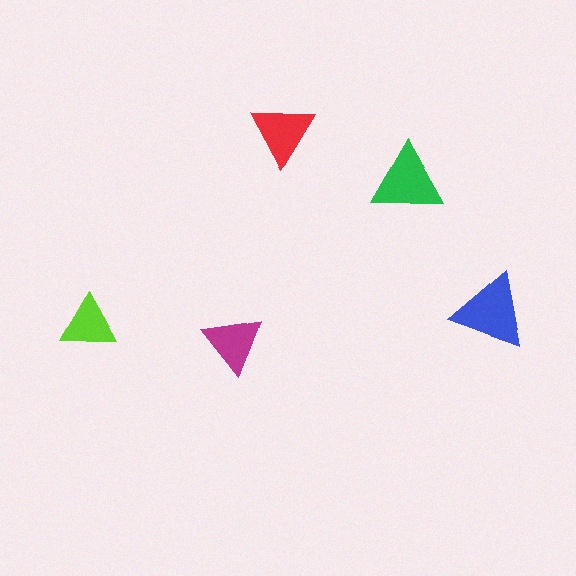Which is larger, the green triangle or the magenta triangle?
The green one.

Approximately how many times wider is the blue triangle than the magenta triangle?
About 1.5 times wider.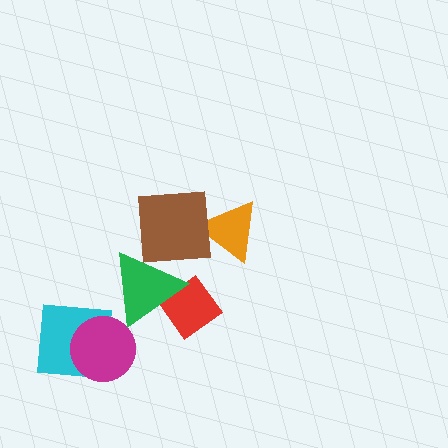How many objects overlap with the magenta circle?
1 object overlaps with the magenta circle.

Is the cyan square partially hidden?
Yes, it is partially covered by another shape.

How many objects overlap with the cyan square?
1 object overlaps with the cyan square.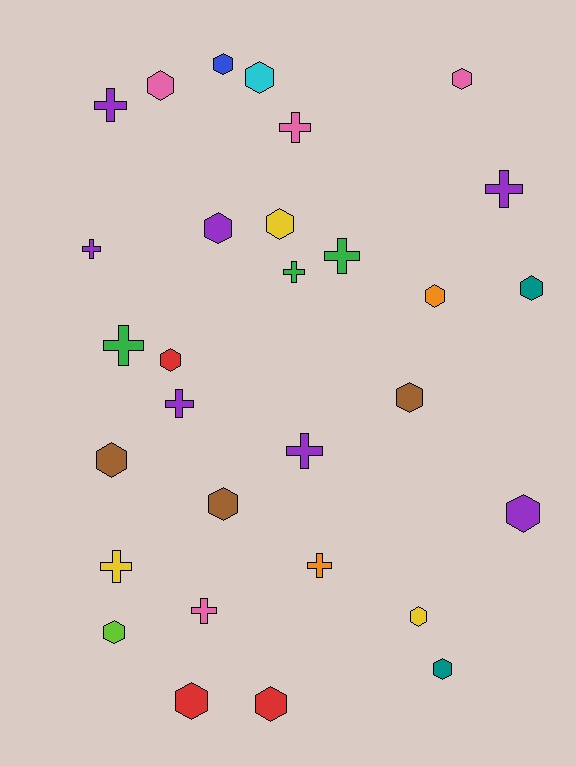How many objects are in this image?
There are 30 objects.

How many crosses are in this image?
There are 12 crosses.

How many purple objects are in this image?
There are 7 purple objects.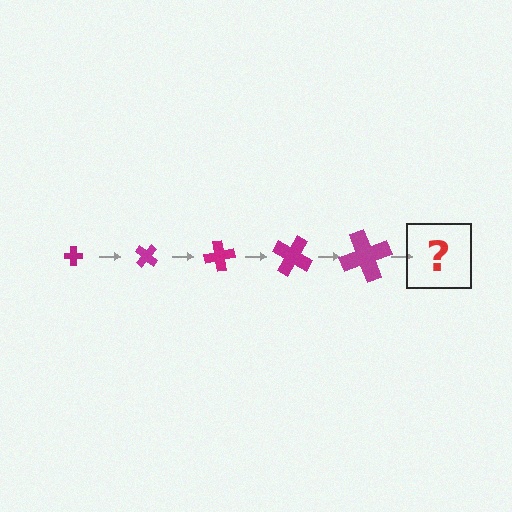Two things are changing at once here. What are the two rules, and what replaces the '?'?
The two rules are that the cross grows larger each step and it rotates 40 degrees each step. The '?' should be a cross, larger than the previous one and rotated 200 degrees from the start.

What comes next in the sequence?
The next element should be a cross, larger than the previous one and rotated 200 degrees from the start.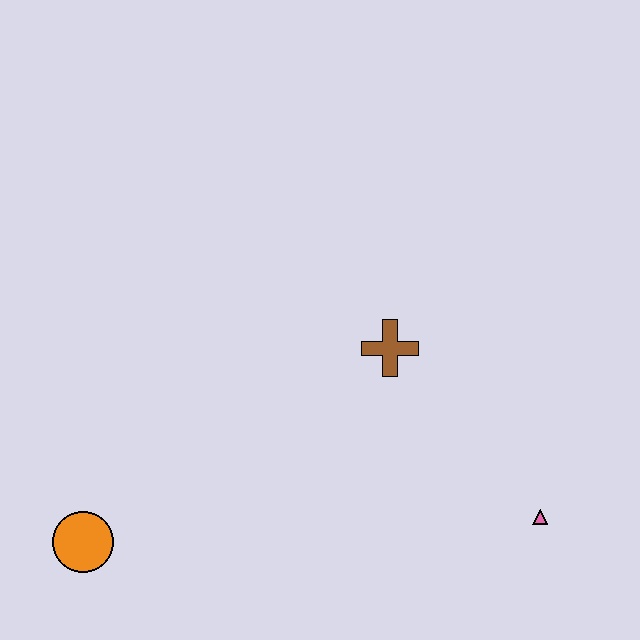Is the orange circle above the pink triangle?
No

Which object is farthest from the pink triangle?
The orange circle is farthest from the pink triangle.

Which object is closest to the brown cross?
The pink triangle is closest to the brown cross.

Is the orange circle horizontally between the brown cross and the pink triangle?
No